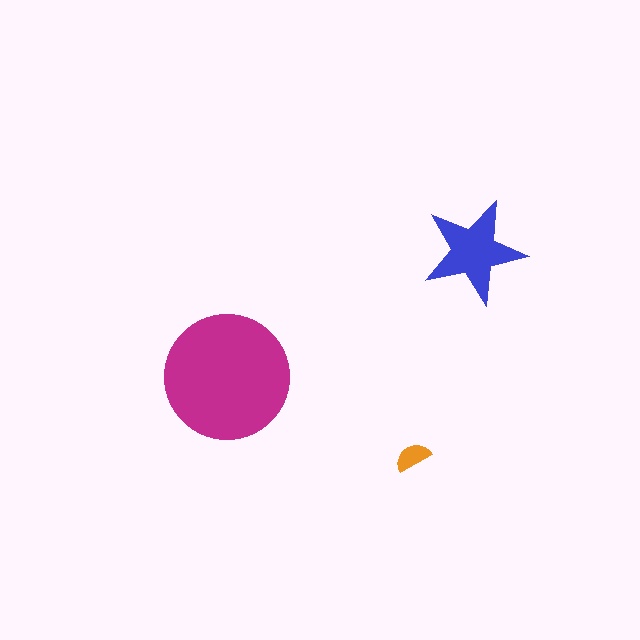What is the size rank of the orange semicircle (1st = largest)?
3rd.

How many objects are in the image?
There are 3 objects in the image.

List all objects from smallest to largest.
The orange semicircle, the blue star, the magenta circle.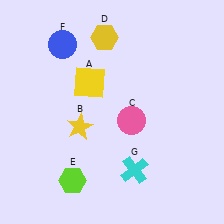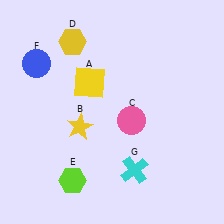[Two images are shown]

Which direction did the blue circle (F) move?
The blue circle (F) moved left.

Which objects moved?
The objects that moved are: the yellow hexagon (D), the blue circle (F).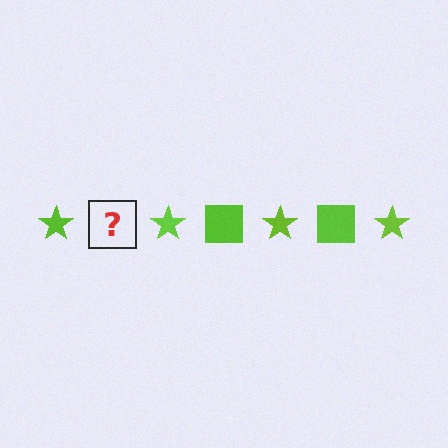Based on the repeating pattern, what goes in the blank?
The blank should be a lime square.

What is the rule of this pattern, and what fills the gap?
The rule is that the pattern cycles through star, square shapes in lime. The gap should be filled with a lime square.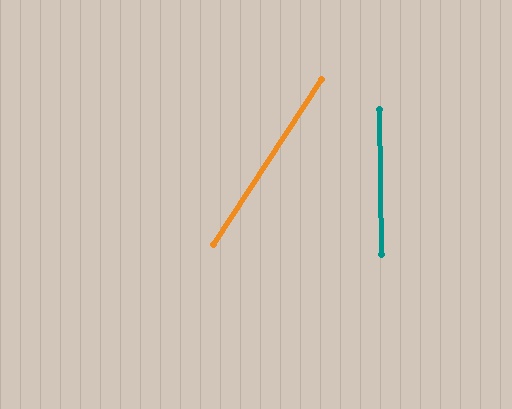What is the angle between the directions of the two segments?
Approximately 34 degrees.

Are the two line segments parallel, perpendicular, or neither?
Neither parallel nor perpendicular — they differ by about 34°.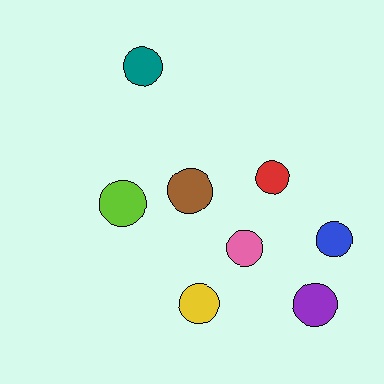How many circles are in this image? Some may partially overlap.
There are 8 circles.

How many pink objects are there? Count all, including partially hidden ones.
There is 1 pink object.